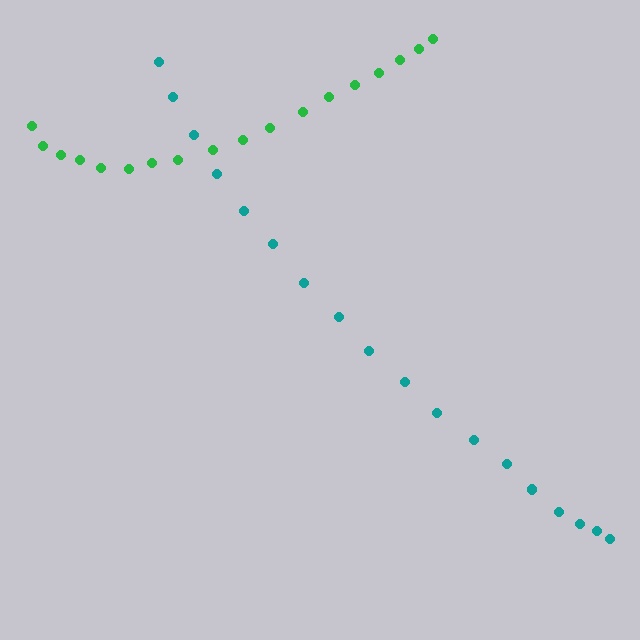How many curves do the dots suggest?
There are 2 distinct paths.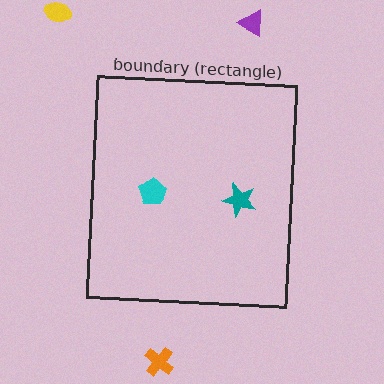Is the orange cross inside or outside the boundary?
Outside.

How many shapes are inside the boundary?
2 inside, 3 outside.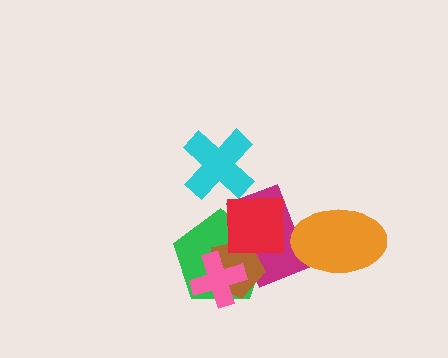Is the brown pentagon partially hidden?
Yes, it is partially covered by another shape.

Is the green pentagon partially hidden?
Yes, it is partially covered by another shape.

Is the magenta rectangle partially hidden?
Yes, it is partially covered by another shape.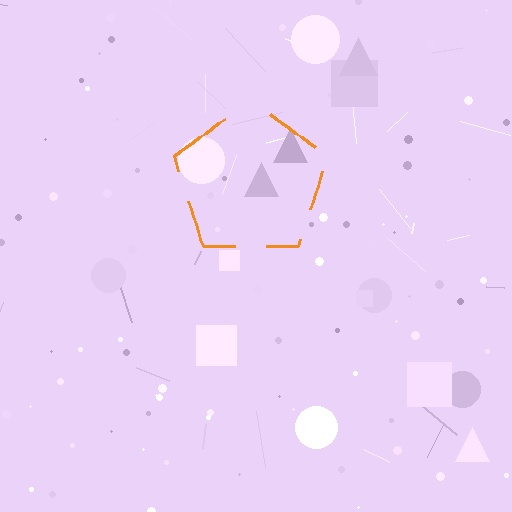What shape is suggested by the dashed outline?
The dashed outline suggests a pentagon.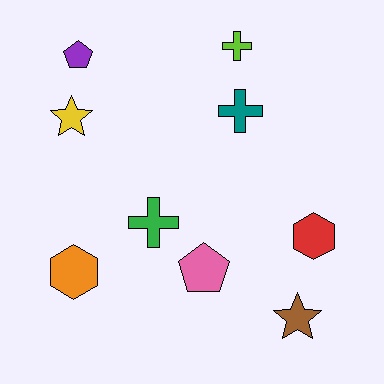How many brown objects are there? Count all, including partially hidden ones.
There is 1 brown object.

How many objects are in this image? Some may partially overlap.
There are 9 objects.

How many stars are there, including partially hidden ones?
There are 2 stars.